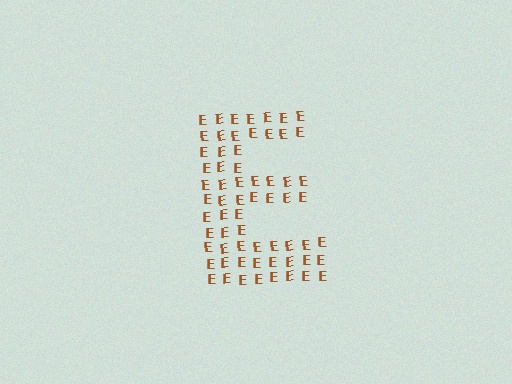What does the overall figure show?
The overall figure shows the letter E.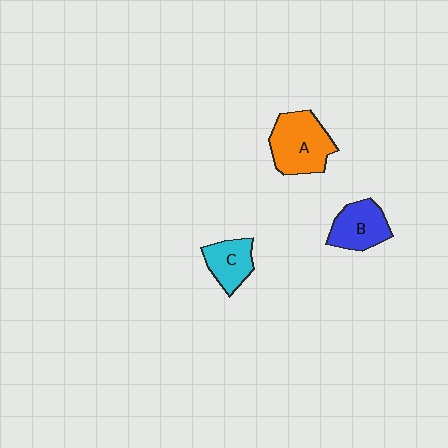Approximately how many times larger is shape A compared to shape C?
Approximately 1.6 times.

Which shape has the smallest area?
Shape C (cyan).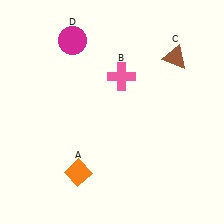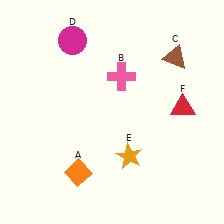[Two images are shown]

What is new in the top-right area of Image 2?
A red triangle (F) was added in the top-right area of Image 2.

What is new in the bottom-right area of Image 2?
An orange star (E) was added in the bottom-right area of Image 2.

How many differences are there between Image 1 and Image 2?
There are 2 differences between the two images.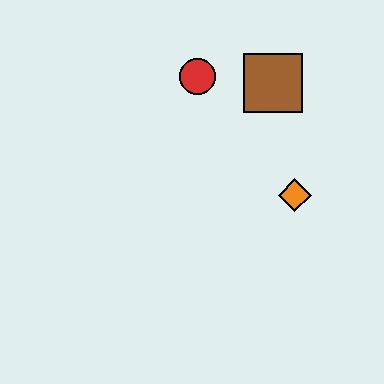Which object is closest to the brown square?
The red circle is closest to the brown square.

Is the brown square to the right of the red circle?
Yes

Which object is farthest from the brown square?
The orange diamond is farthest from the brown square.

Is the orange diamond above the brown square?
No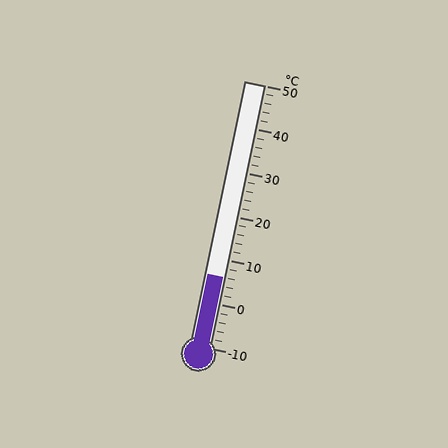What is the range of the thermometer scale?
The thermometer scale ranges from -10°C to 50°C.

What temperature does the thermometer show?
The thermometer shows approximately 6°C.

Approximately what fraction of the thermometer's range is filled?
The thermometer is filled to approximately 25% of its range.